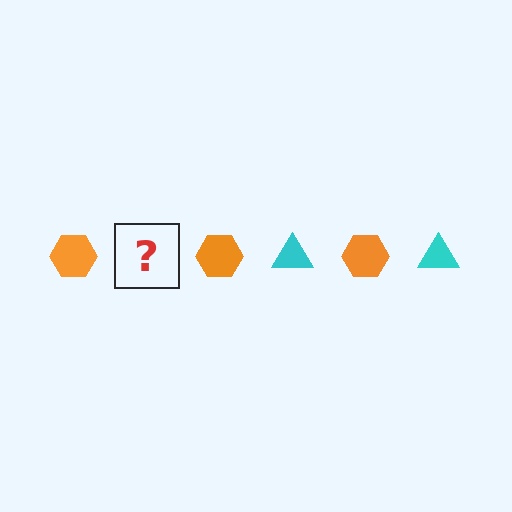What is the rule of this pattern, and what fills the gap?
The rule is that the pattern alternates between orange hexagon and cyan triangle. The gap should be filled with a cyan triangle.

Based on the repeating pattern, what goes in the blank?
The blank should be a cyan triangle.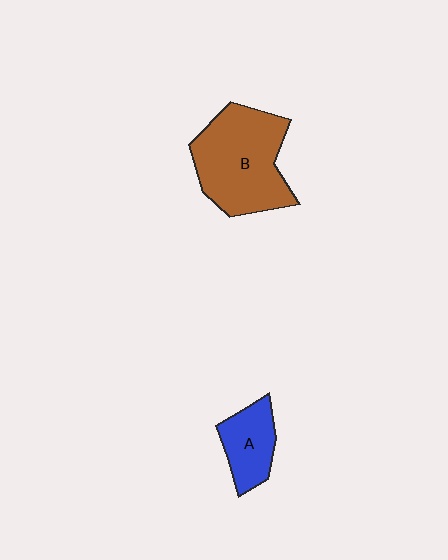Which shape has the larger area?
Shape B (brown).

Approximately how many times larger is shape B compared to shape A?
Approximately 2.2 times.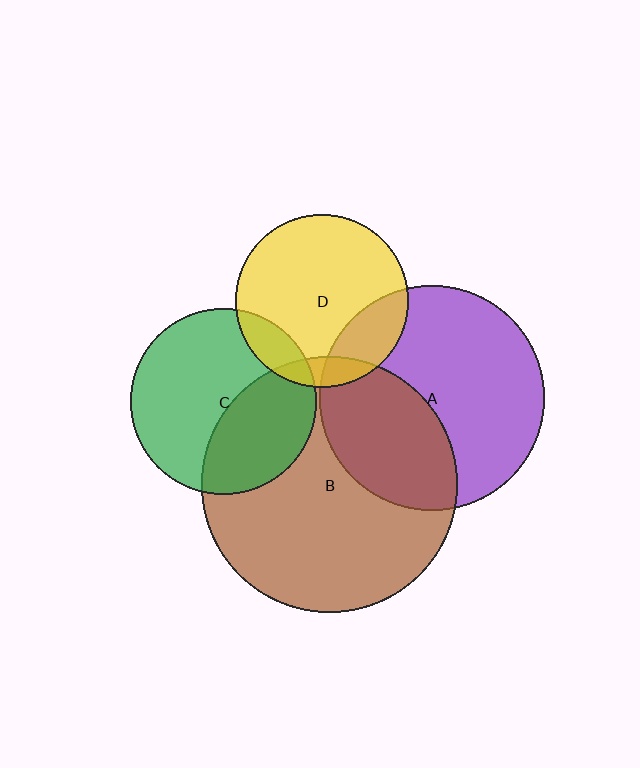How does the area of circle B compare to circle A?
Approximately 1.3 times.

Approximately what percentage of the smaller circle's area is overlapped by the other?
Approximately 10%.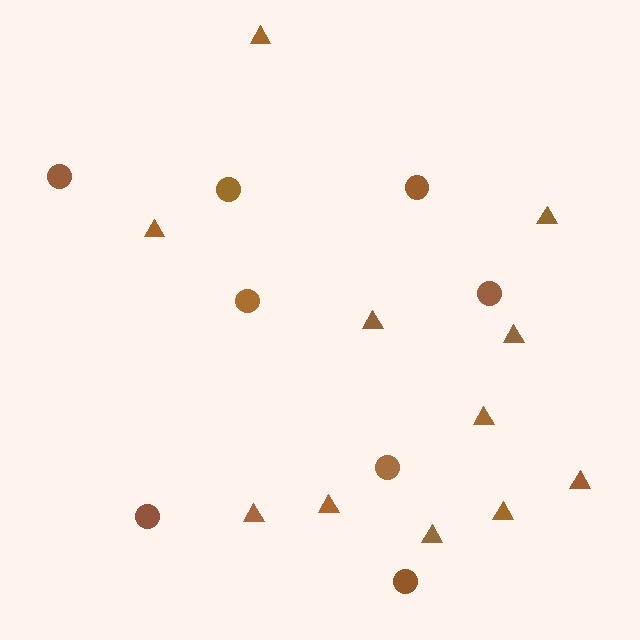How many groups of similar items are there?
There are 2 groups: one group of triangles (11) and one group of circles (8).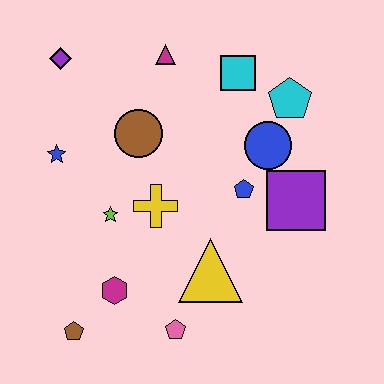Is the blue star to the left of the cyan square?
Yes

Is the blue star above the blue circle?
No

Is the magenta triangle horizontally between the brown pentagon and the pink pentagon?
Yes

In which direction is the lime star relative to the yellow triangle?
The lime star is to the left of the yellow triangle.